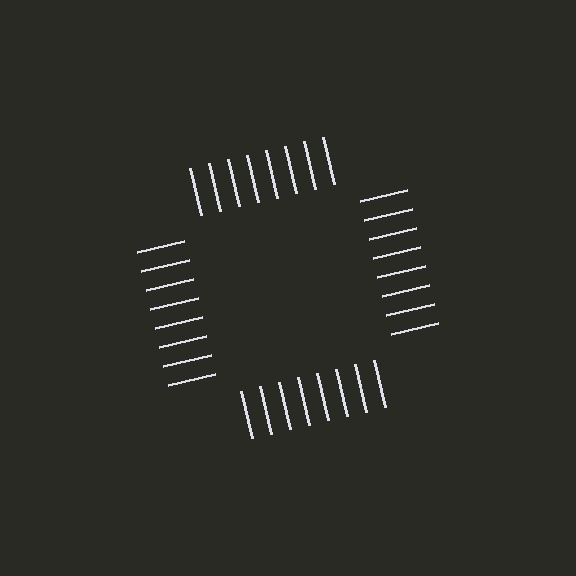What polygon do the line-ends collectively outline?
An illusory square — the line segments terminate on its edges but no continuous stroke is drawn.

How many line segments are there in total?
32 — 8 along each of the 4 edges.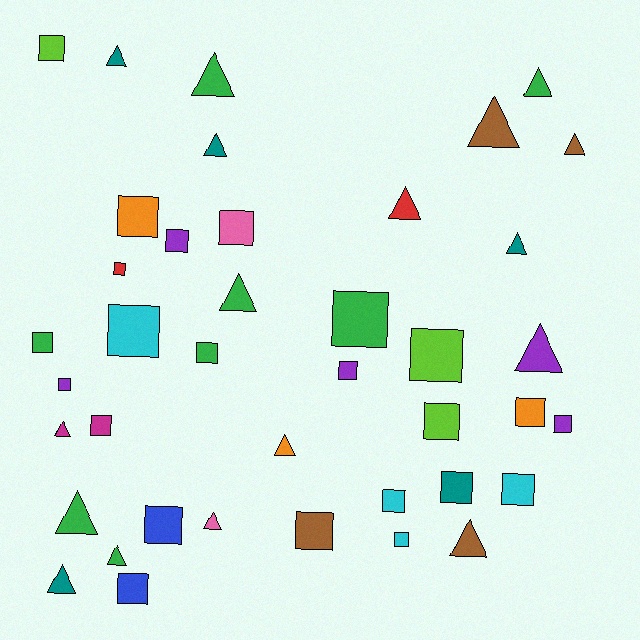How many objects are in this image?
There are 40 objects.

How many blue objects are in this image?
There are 2 blue objects.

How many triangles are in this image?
There are 17 triangles.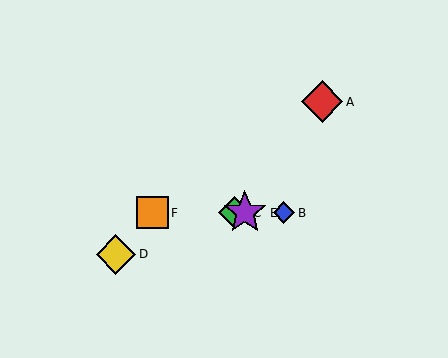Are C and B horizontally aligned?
Yes, both are at y≈213.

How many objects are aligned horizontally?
4 objects (B, C, E, F) are aligned horizontally.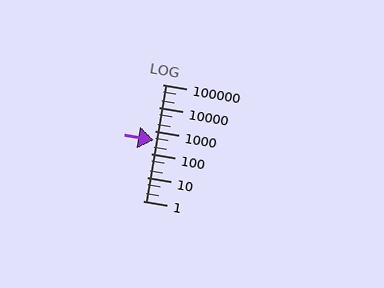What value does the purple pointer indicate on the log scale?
The pointer indicates approximately 420.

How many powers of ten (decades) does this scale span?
The scale spans 5 decades, from 1 to 100000.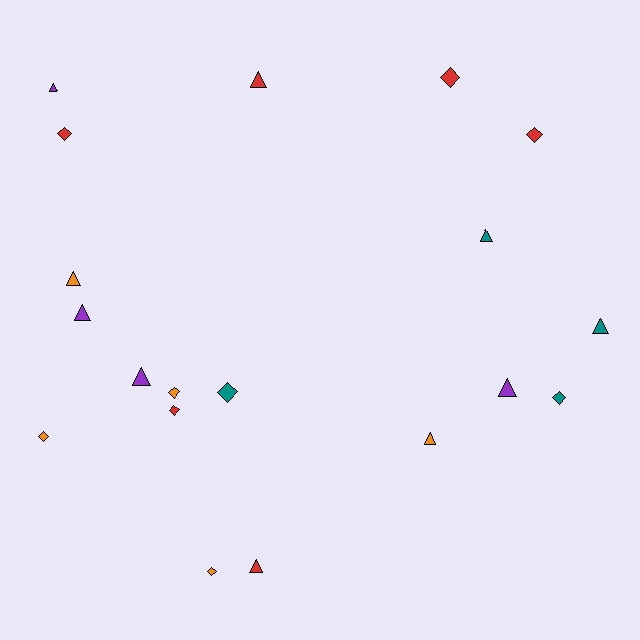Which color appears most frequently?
Red, with 6 objects.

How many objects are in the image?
There are 19 objects.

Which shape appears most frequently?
Triangle, with 10 objects.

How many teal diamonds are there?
There are 2 teal diamonds.